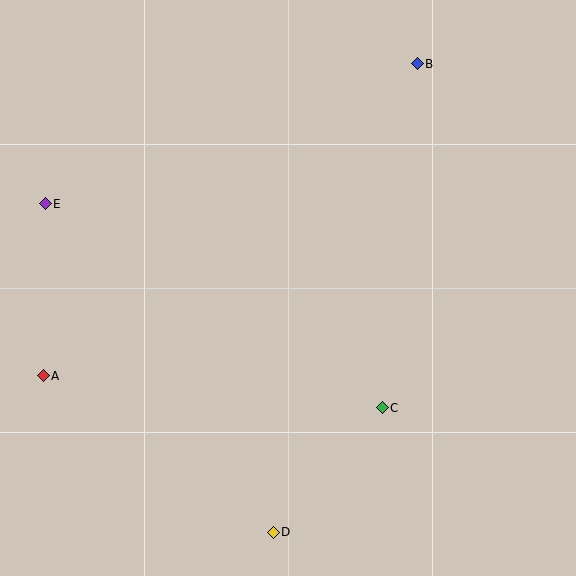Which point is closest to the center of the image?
Point C at (382, 408) is closest to the center.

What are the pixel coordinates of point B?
Point B is at (417, 64).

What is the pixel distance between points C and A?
The distance between C and A is 341 pixels.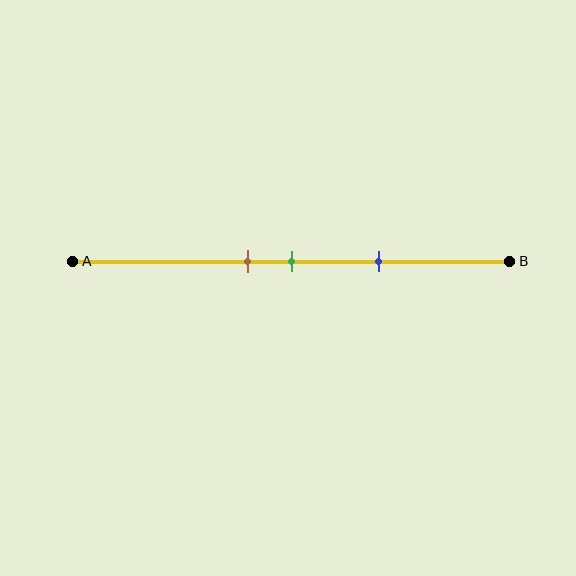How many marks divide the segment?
There are 3 marks dividing the segment.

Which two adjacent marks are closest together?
The brown and green marks are the closest adjacent pair.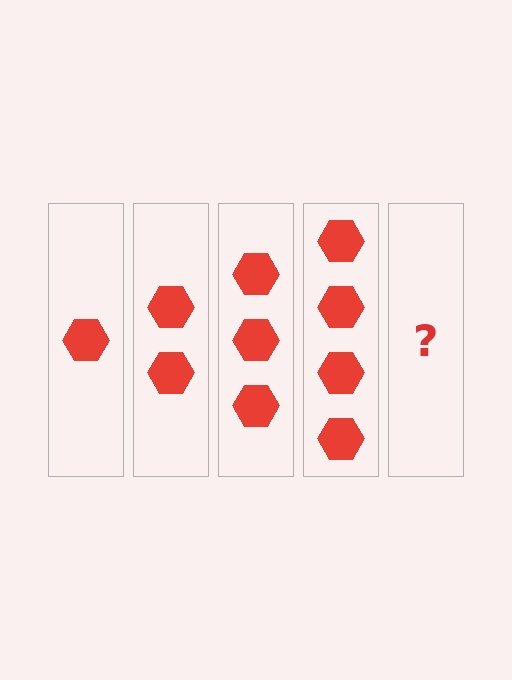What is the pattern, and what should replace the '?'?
The pattern is that each step adds one more hexagon. The '?' should be 5 hexagons.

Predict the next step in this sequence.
The next step is 5 hexagons.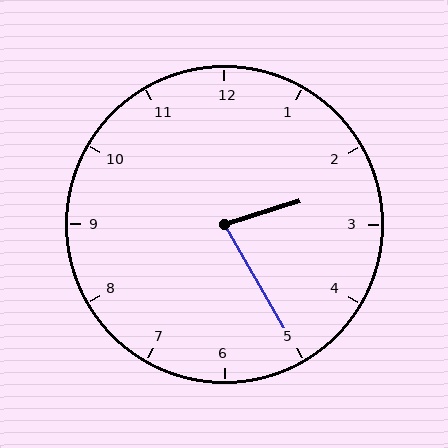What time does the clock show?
2:25.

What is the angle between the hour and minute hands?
Approximately 78 degrees.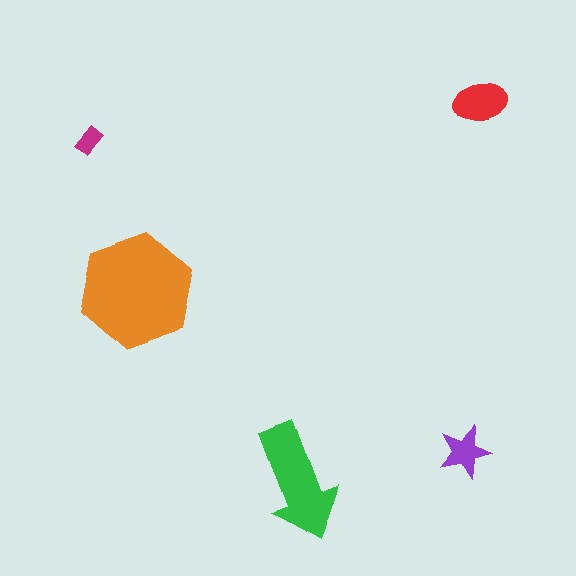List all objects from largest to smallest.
The orange hexagon, the green arrow, the red ellipse, the purple star, the magenta rectangle.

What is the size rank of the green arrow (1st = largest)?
2nd.